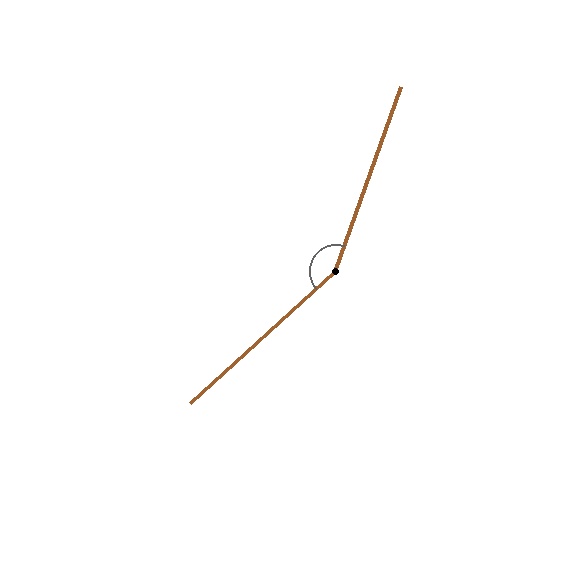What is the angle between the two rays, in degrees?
Approximately 152 degrees.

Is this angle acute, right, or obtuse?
It is obtuse.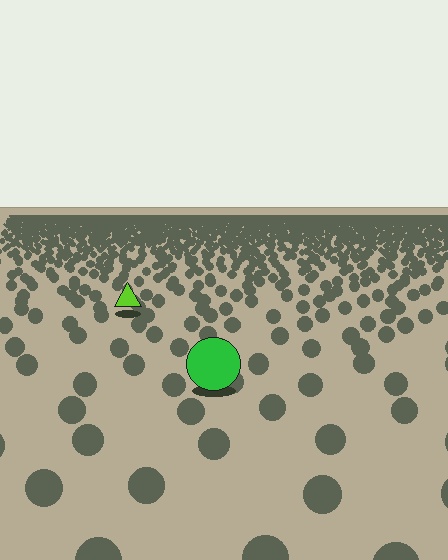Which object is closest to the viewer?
The green circle is closest. The texture marks near it are larger and more spread out.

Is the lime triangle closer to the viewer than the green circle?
No. The green circle is closer — you can tell from the texture gradient: the ground texture is coarser near it.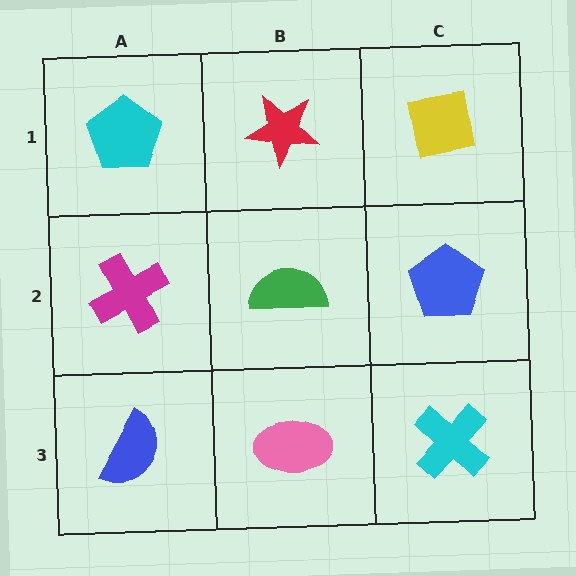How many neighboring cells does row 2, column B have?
4.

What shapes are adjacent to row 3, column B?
A green semicircle (row 2, column B), a blue semicircle (row 3, column A), a cyan cross (row 3, column C).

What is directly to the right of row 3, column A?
A pink ellipse.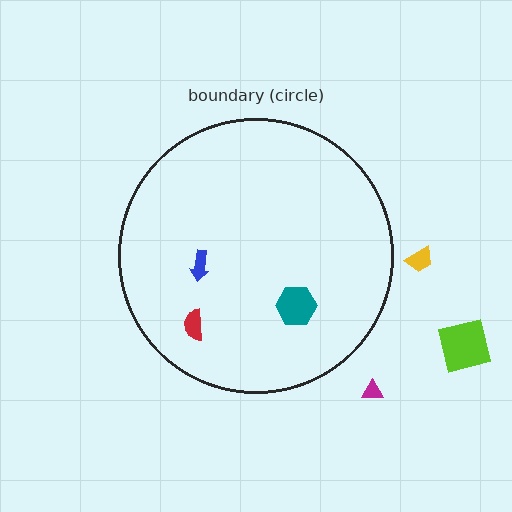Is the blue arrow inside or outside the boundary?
Inside.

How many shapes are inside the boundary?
3 inside, 3 outside.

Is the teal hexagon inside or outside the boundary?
Inside.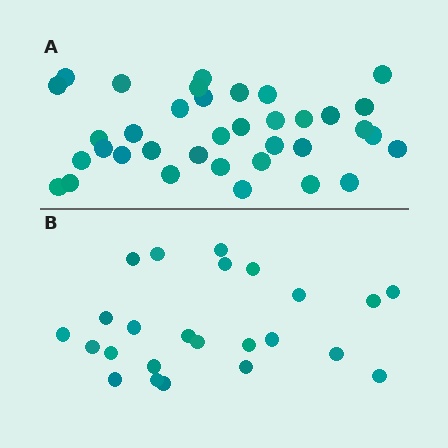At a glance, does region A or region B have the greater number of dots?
Region A (the top region) has more dots.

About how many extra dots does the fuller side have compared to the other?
Region A has roughly 12 or so more dots than region B.